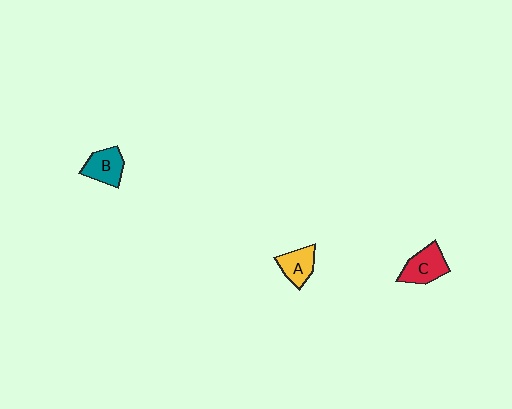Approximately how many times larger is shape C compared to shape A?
Approximately 1.2 times.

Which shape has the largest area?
Shape C (red).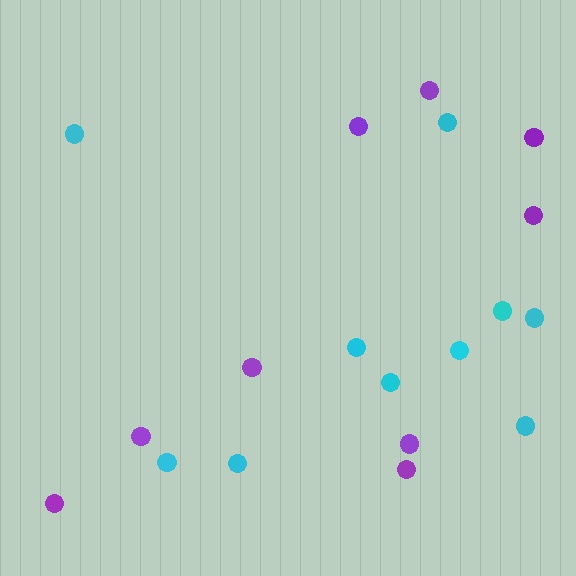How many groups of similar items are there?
There are 2 groups: one group of purple circles (9) and one group of cyan circles (10).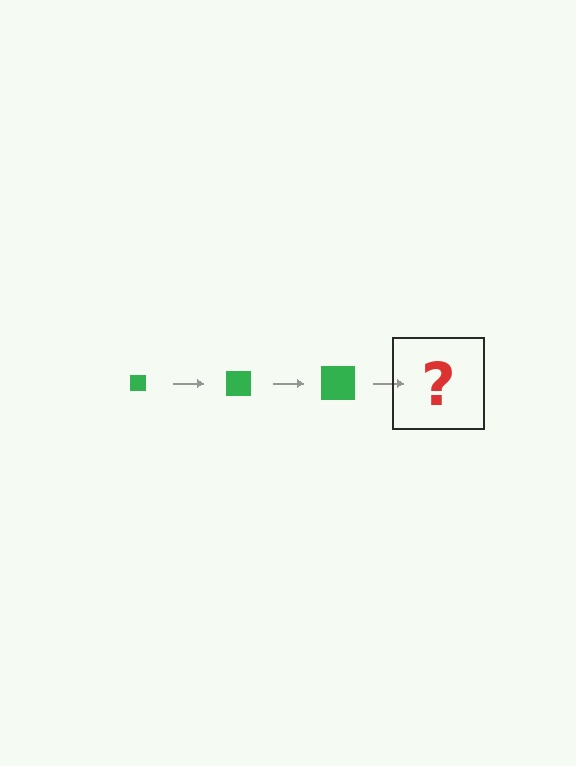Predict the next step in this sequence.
The next step is a green square, larger than the previous one.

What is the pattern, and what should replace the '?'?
The pattern is that the square gets progressively larger each step. The '?' should be a green square, larger than the previous one.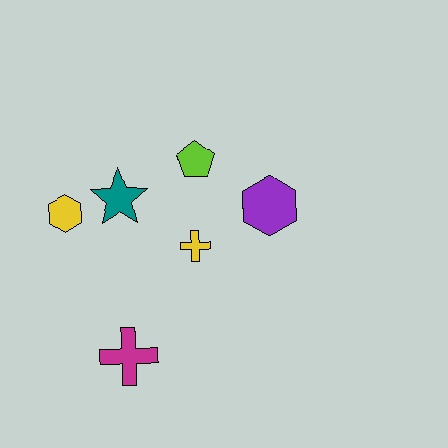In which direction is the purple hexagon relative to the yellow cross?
The purple hexagon is to the right of the yellow cross.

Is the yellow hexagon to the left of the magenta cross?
Yes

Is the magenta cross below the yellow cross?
Yes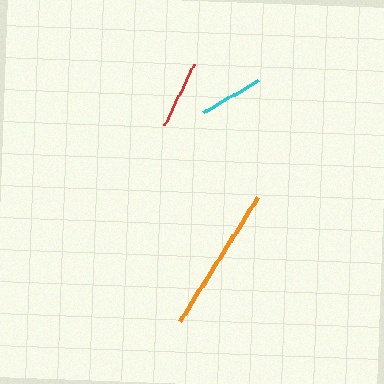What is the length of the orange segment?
The orange segment is approximately 146 pixels long.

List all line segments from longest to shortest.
From longest to shortest: orange, red, cyan.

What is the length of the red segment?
The red segment is approximately 68 pixels long.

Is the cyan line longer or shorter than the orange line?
The orange line is longer than the cyan line.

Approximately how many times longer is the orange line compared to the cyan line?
The orange line is approximately 2.3 times the length of the cyan line.